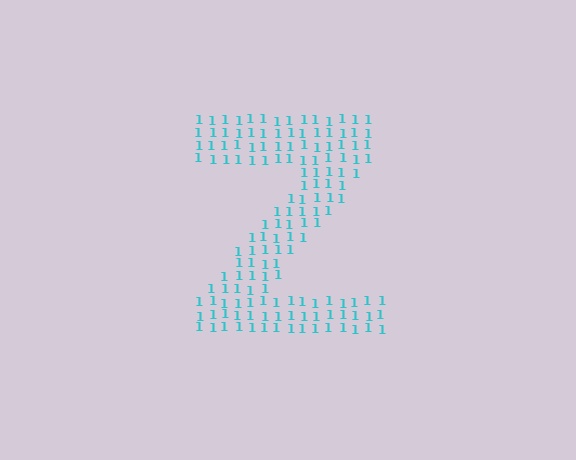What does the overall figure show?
The overall figure shows the letter Z.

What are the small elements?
The small elements are digit 1's.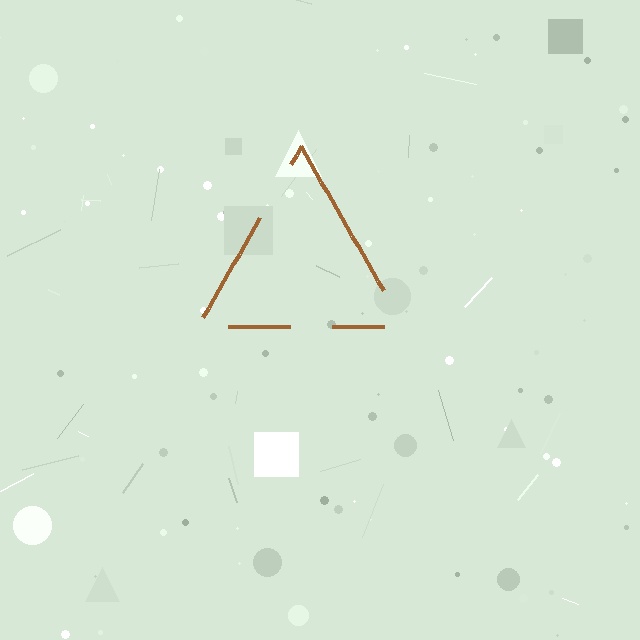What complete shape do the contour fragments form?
The contour fragments form a triangle.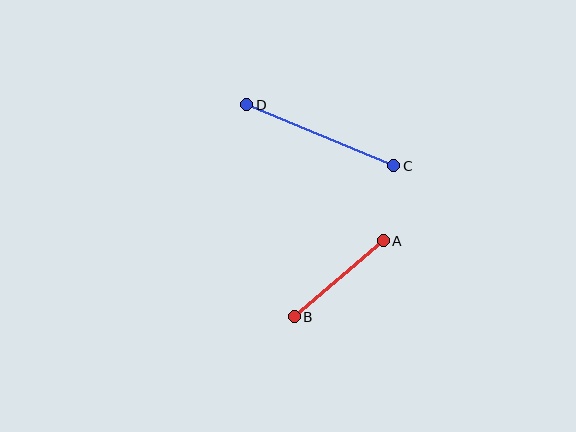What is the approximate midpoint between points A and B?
The midpoint is at approximately (339, 279) pixels.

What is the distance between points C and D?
The distance is approximately 159 pixels.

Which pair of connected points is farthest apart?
Points C and D are farthest apart.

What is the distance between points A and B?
The distance is approximately 117 pixels.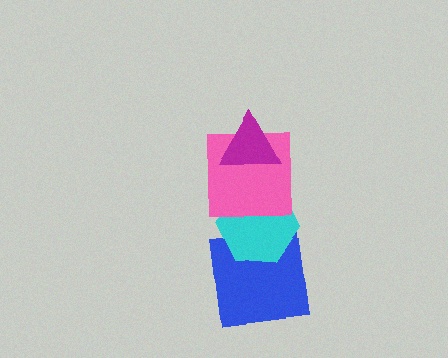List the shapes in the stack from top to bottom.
From top to bottom: the magenta triangle, the pink square, the cyan hexagon, the blue square.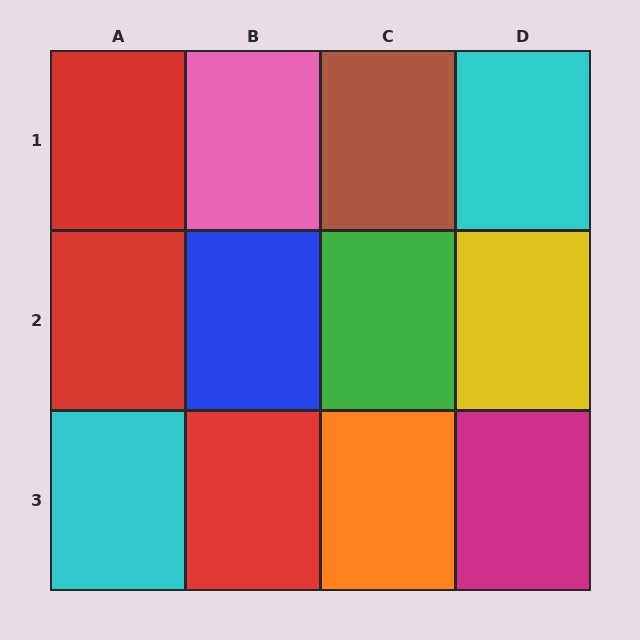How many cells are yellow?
1 cell is yellow.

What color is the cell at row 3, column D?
Magenta.